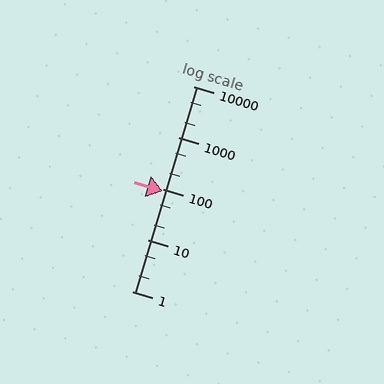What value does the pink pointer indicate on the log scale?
The pointer indicates approximately 91.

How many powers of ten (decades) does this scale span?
The scale spans 4 decades, from 1 to 10000.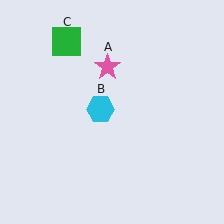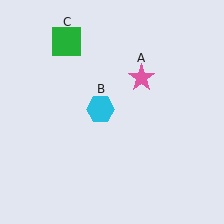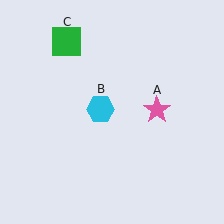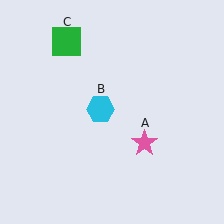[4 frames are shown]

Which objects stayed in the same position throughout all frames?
Cyan hexagon (object B) and green square (object C) remained stationary.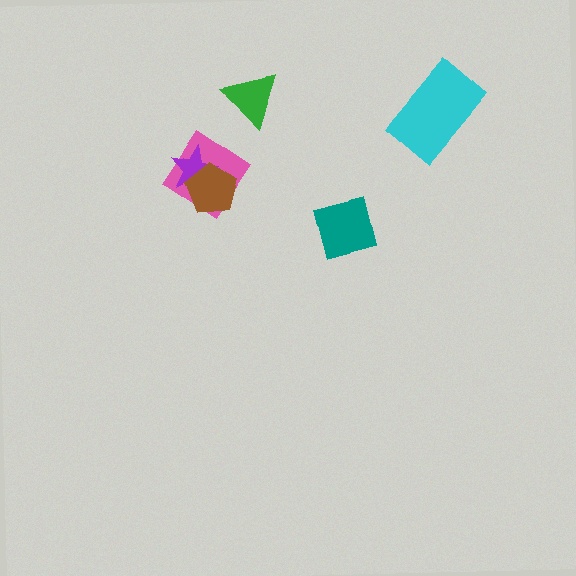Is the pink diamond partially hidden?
Yes, it is partially covered by another shape.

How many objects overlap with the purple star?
2 objects overlap with the purple star.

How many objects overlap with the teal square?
0 objects overlap with the teal square.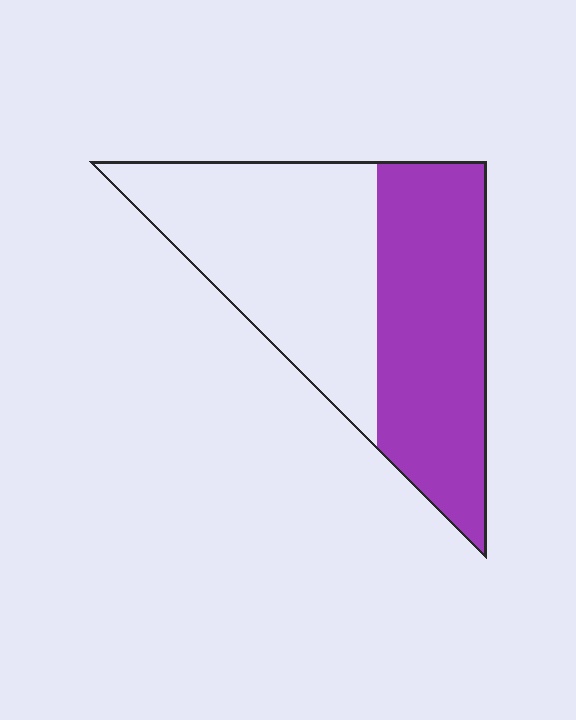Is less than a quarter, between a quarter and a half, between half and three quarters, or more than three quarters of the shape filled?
Between a quarter and a half.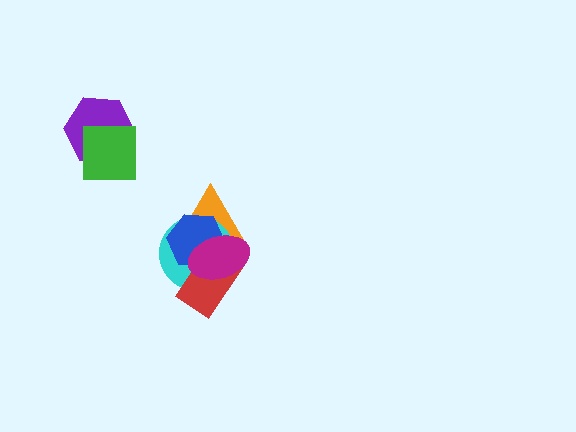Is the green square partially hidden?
No, no other shape covers it.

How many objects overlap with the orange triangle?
4 objects overlap with the orange triangle.